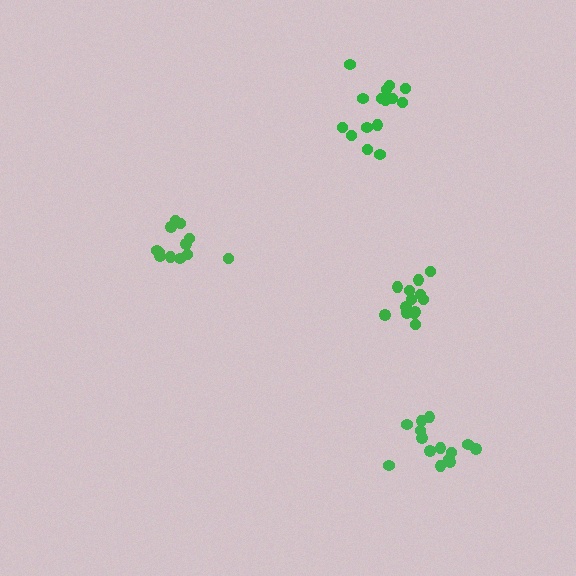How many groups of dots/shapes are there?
There are 4 groups.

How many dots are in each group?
Group 1: 12 dots, Group 2: 15 dots, Group 3: 14 dots, Group 4: 13 dots (54 total).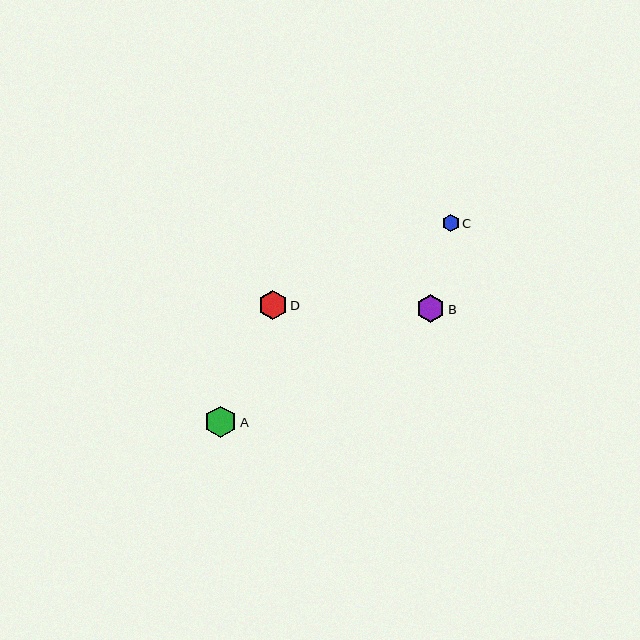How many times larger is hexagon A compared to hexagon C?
Hexagon A is approximately 1.8 times the size of hexagon C.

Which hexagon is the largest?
Hexagon A is the largest with a size of approximately 32 pixels.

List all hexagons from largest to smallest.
From largest to smallest: A, D, B, C.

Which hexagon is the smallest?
Hexagon C is the smallest with a size of approximately 17 pixels.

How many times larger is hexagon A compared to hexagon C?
Hexagon A is approximately 1.8 times the size of hexagon C.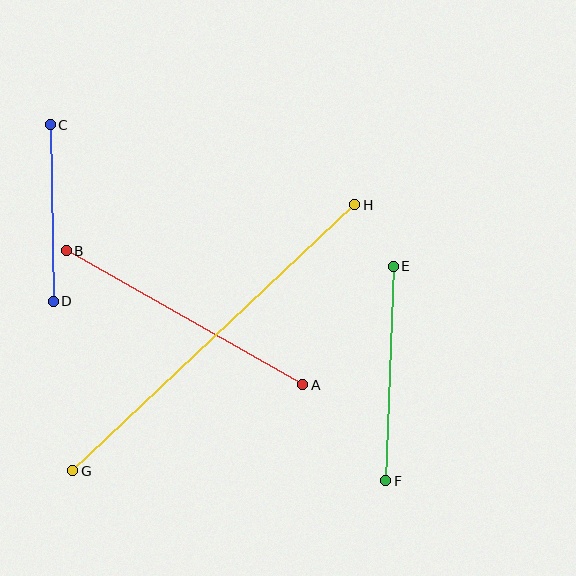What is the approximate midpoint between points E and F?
The midpoint is at approximately (389, 373) pixels.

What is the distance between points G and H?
The distance is approximately 388 pixels.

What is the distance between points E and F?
The distance is approximately 215 pixels.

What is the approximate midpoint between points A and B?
The midpoint is at approximately (185, 318) pixels.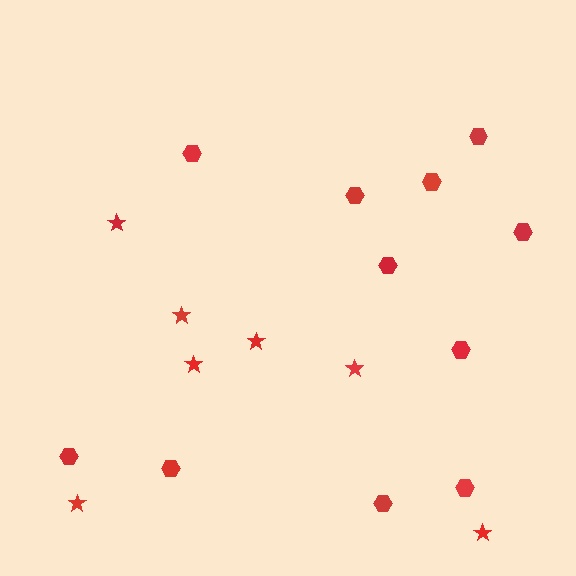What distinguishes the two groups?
There are 2 groups: one group of stars (7) and one group of hexagons (11).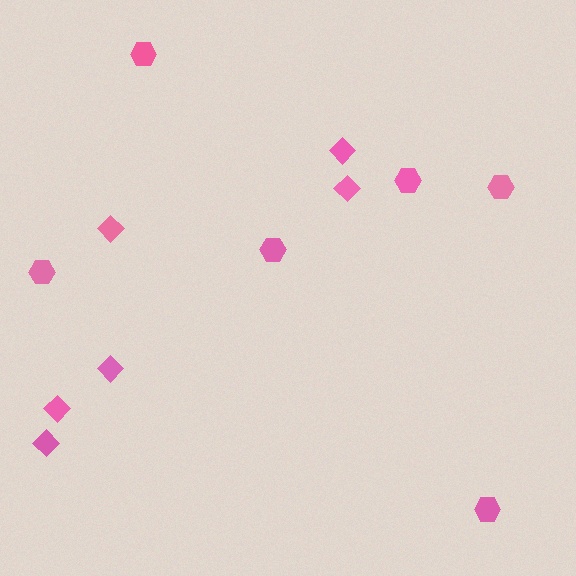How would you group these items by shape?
There are 2 groups: one group of diamonds (6) and one group of hexagons (6).